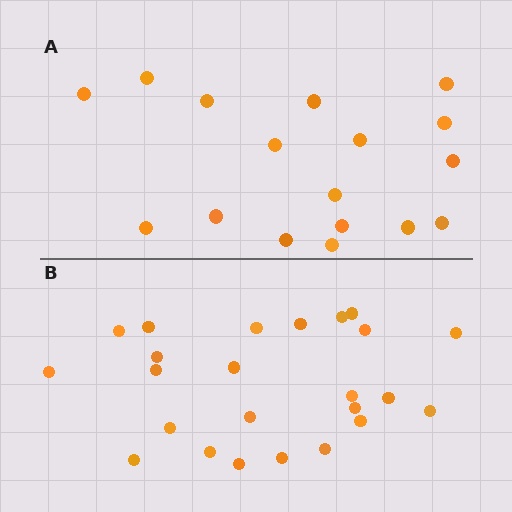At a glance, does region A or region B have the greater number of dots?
Region B (the bottom region) has more dots.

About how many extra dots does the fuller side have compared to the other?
Region B has roughly 8 or so more dots than region A.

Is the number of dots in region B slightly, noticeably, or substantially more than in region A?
Region B has noticeably more, but not dramatically so. The ratio is roughly 1.4 to 1.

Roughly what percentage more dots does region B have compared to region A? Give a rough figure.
About 40% more.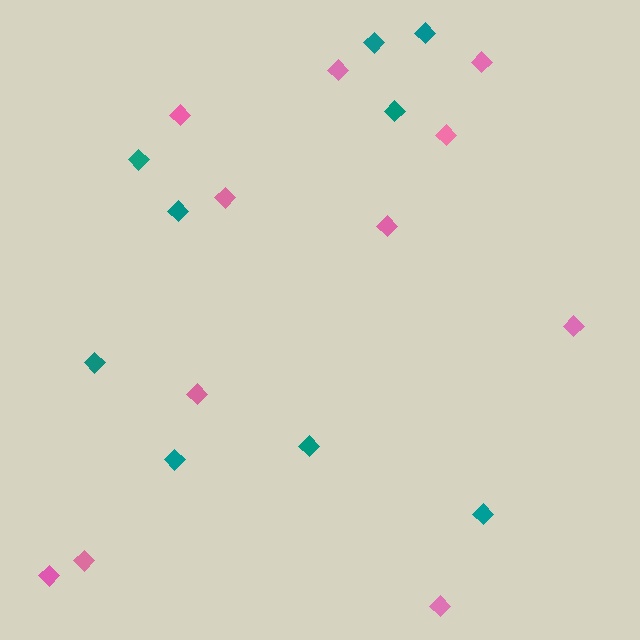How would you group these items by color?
There are 2 groups: one group of pink diamonds (11) and one group of teal diamonds (9).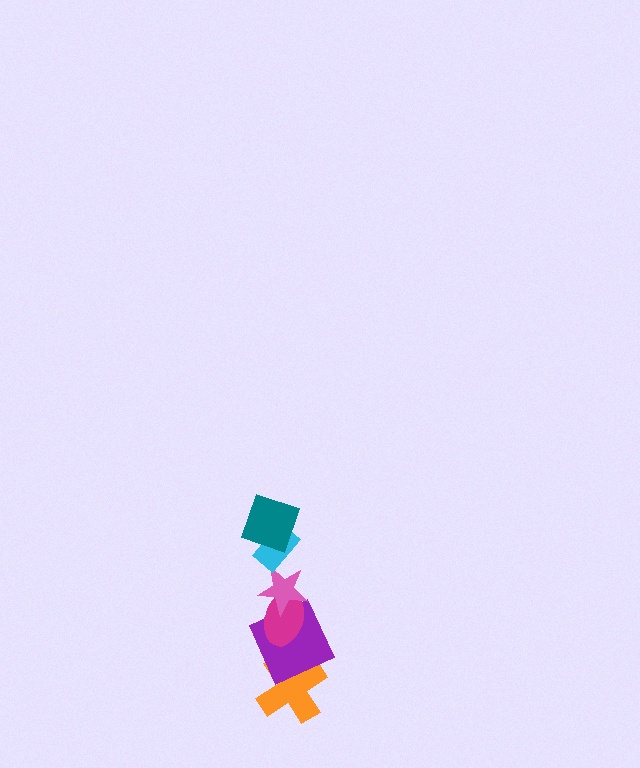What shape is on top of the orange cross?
The purple square is on top of the orange cross.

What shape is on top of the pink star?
The cyan rectangle is on top of the pink star.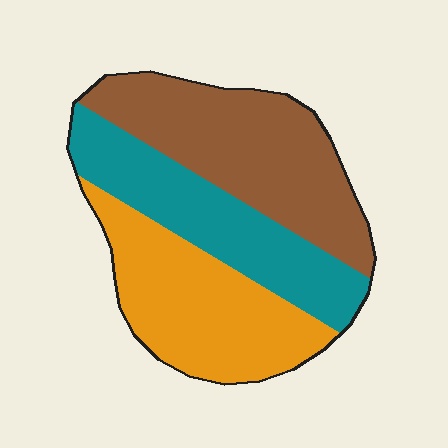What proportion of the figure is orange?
Orange takes up about one third (1/3) of the figure.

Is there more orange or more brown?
Brown.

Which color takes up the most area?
Brown, at roughly 35%.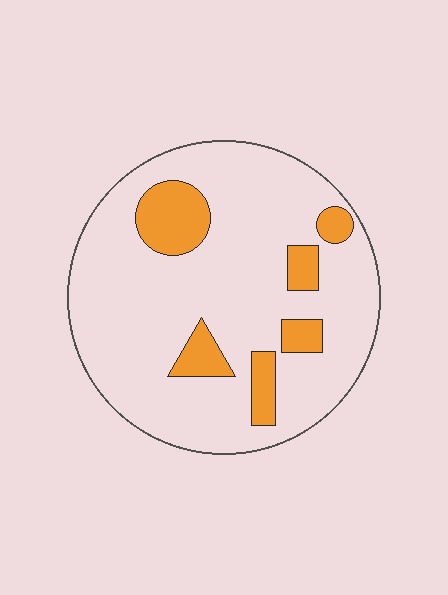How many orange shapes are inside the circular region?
6.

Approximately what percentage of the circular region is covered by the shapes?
Approximately 15%.